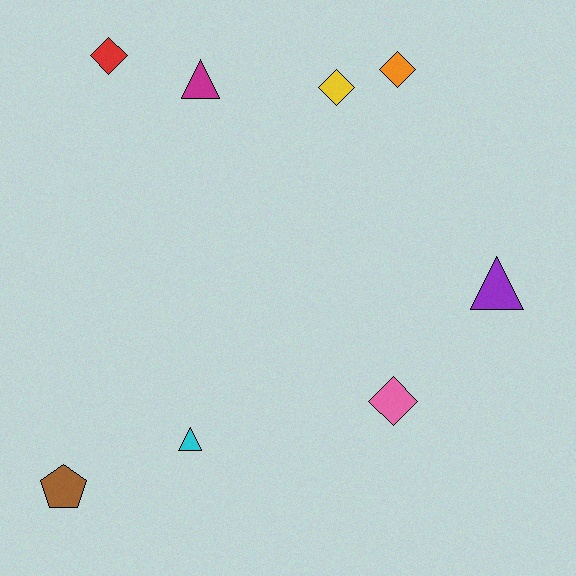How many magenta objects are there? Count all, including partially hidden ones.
There is 1 magenta object.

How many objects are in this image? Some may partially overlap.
There are 8 objects.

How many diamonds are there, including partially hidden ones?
There are 4 diamonds.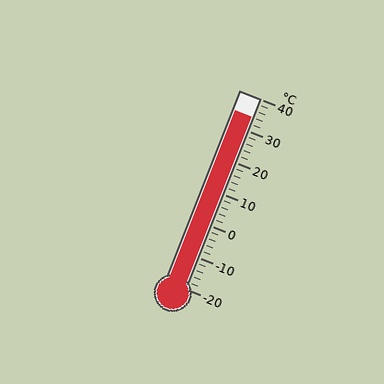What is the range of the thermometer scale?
The thermometer scale ranges from -20°C to 40°C.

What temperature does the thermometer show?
The thermometer shows approximately 34°C.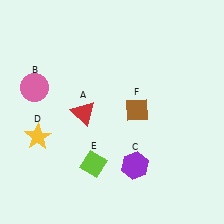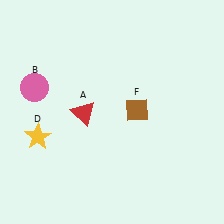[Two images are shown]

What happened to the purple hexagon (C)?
The purple hexagon (C) was removed in Image 2. It was in the bottom-right area of Image 1.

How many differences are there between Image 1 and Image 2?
There are 2 differences between the two images.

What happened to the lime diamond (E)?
The lime diamond (E) was removed in Image 2. It was in the bottom-left area of Image 1.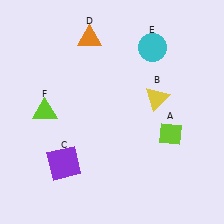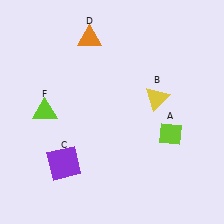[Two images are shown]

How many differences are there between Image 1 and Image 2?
There is 1 difference between the two images.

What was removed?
The cyan circle (E) was removed in Image 2.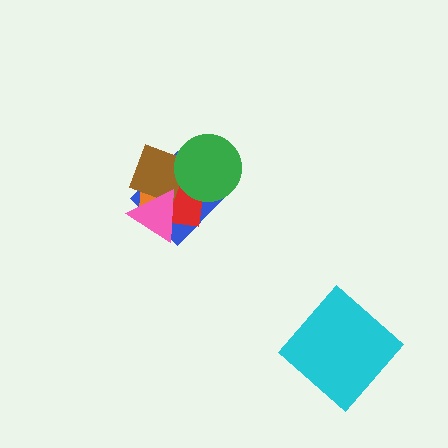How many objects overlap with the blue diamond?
5 objects overlap with the blue diamond.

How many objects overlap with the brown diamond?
5 objects overlap with the brown diamond.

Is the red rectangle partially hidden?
Yes, it is partially covered by another shape.